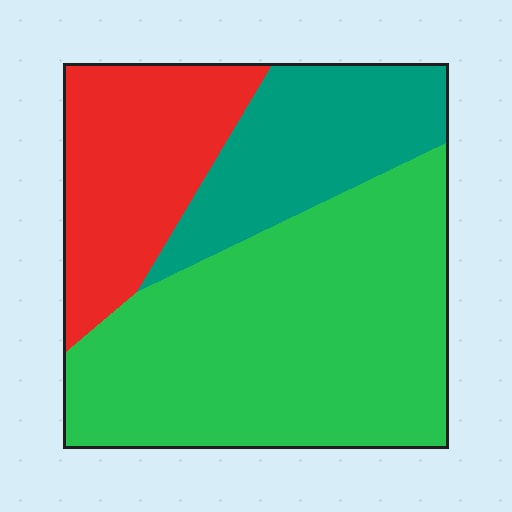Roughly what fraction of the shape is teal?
Teal takes up about one fifth (1/5) of the shape.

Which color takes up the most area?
Green, at roughly 55%.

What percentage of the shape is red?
Red takes up between a sixth and a third of the shape.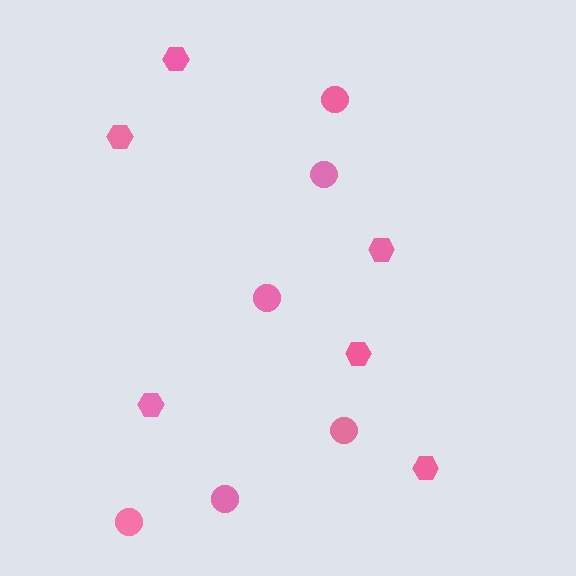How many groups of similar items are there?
There are 2 groups: one group of circles (6) and one group of hexagons (6).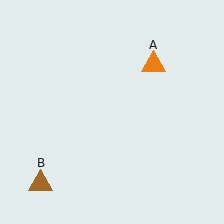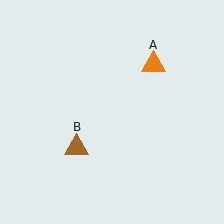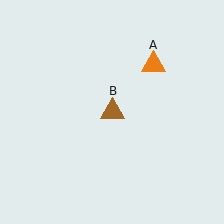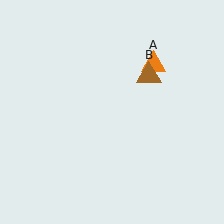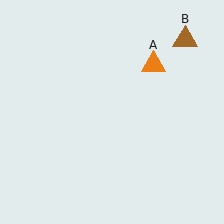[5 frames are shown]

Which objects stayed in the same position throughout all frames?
Orange triangle (object A) remained stationary.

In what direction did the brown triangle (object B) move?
The brown triangle (object B) moved up and to the right.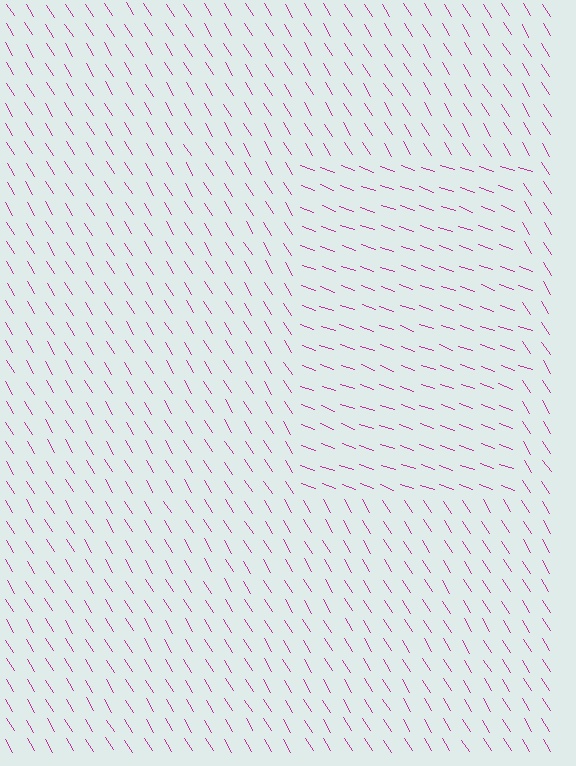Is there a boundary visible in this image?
Yes, there is a texture boundary formed by a change in line orientation.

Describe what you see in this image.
The image is filled with small magenta line segments. A rectangle region in the image has lines oriented differently from the surrounding lines, creating a visible texture boundary.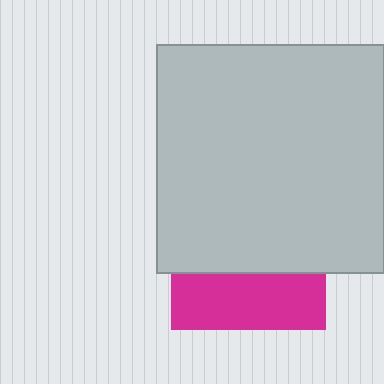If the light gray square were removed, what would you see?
You would see the complete magenta square.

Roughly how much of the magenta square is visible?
A small part of it is visible (roughly 36%).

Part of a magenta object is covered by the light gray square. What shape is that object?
It is a square.